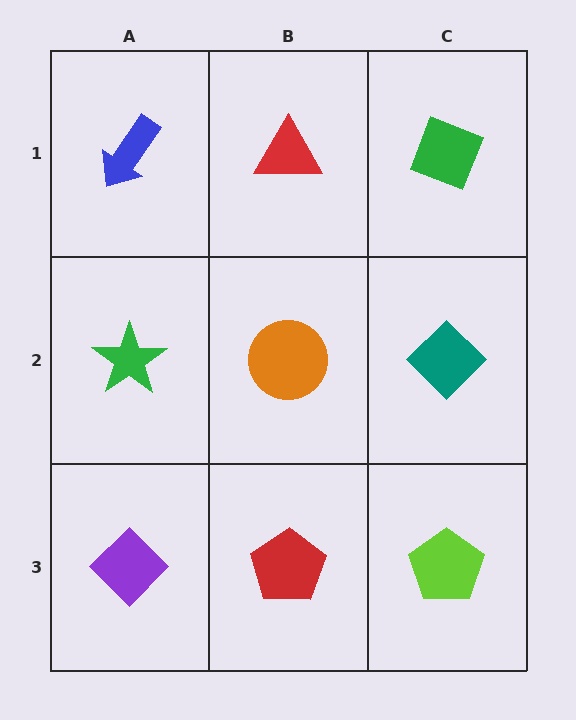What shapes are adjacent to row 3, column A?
A green star (row 2, column A), a red pentagon (row 3, column B).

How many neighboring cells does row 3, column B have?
3.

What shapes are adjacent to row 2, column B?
A red triangle (row 1, column B), a red pentagon (row 3, column B), a green star (row 2, column A), a teal diamond (row 2, column C).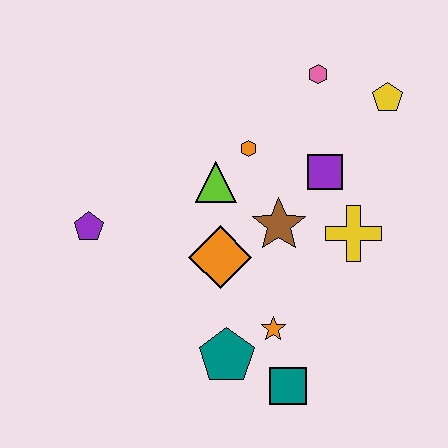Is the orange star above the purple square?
No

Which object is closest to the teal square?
The orange star is closest to the teal square.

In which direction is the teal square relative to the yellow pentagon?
The teal square is below the yellow pentagon.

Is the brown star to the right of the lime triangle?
Yes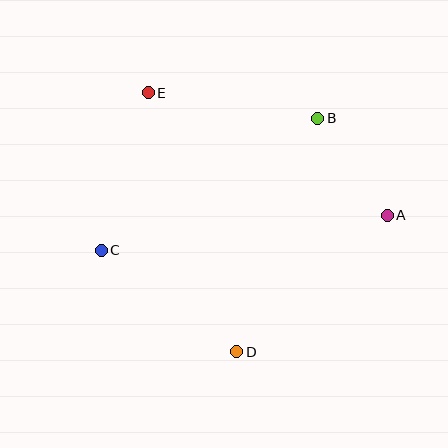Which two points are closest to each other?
Points A and B are closest to each other.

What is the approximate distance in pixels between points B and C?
The distance between B and C is approximately 253 pixels.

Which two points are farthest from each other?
Points A and C are farthest from each other.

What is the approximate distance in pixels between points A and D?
The distance between A and D is approximately 203 pixels.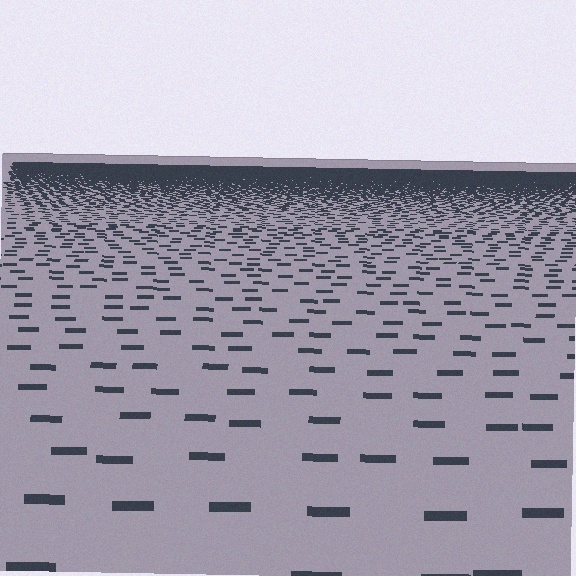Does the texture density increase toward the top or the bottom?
Density increases toward the top.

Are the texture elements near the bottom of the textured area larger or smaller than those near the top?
Larger. Near the bottom, elements are closer to the viewer and appear at a bigger on-screen size.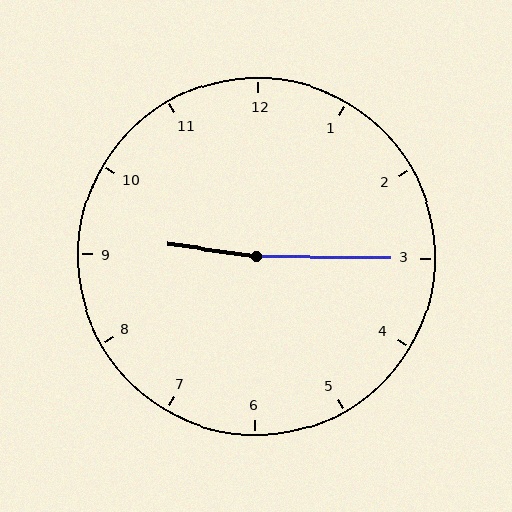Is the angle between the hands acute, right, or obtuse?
It is obtuse.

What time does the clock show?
9:15.